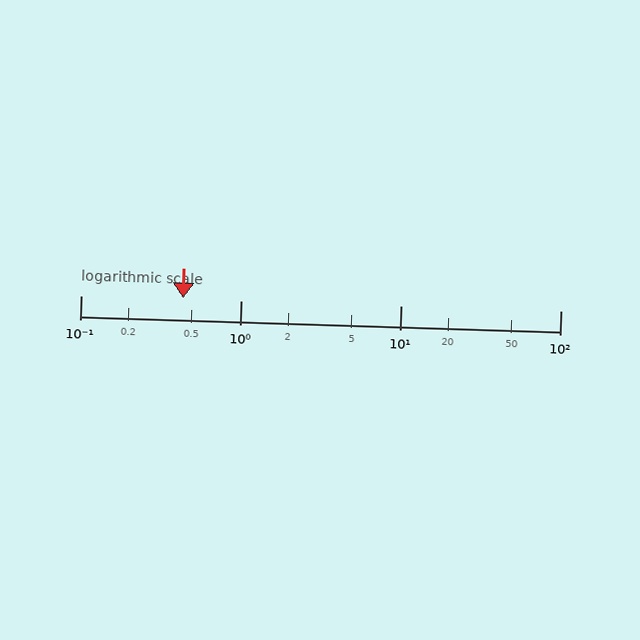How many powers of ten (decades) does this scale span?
The scale spans 3 decades, from 0.1 to 100.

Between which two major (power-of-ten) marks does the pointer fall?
The pointer is between 0.1 and 1.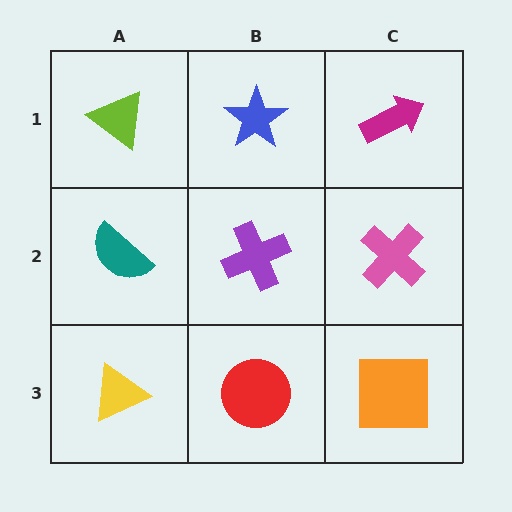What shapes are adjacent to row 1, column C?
A pink cross (row 2, column C), a blue star (row 1, column B).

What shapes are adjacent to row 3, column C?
A pink cross (row 2, column C), a red circle (row 3, column B).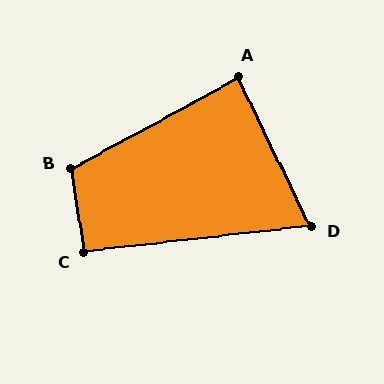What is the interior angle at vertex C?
Approximately 93 degrees (approximately right).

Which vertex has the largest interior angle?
B, at approximately 109 degrees.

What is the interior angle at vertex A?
Approximately 87 degrees (approximately right).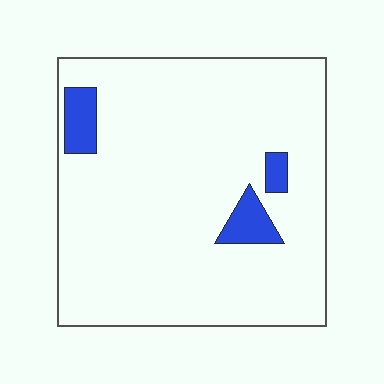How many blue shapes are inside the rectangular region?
3.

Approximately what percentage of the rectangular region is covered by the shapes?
Approximately 5%.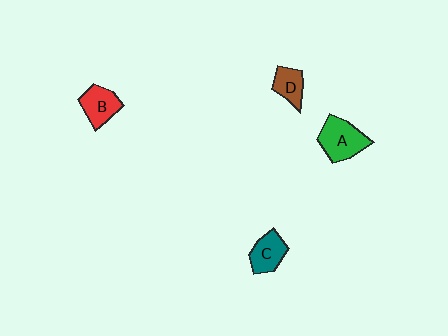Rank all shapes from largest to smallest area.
From largest to smallest: A (green), B (red), C (teal), D (brown).